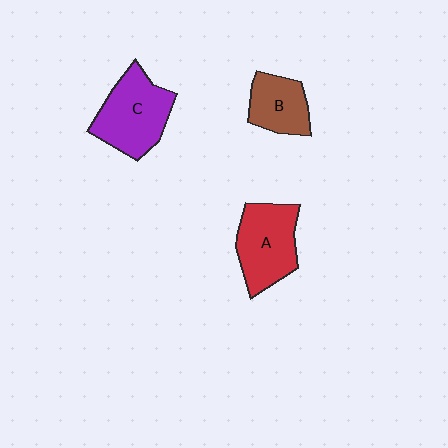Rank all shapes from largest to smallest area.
From largest to smallest: C (purple), A (red), B (brown).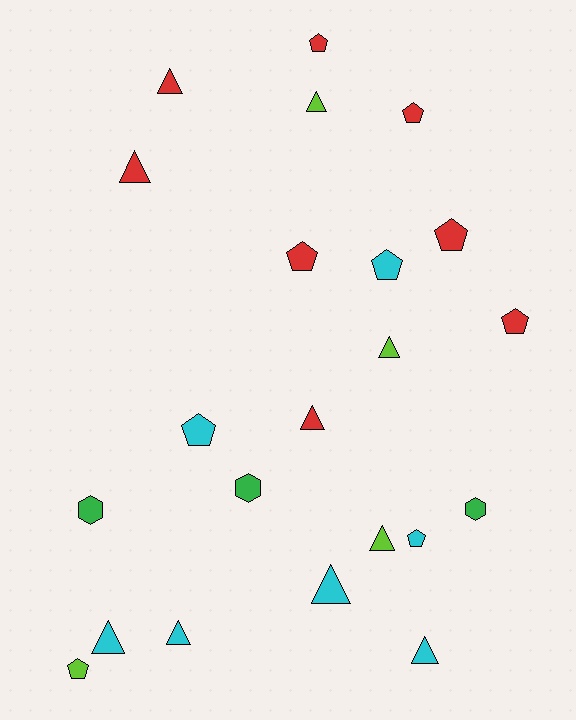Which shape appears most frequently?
Triangle, with 10 objects.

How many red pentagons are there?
There are 5 red pentagons.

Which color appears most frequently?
Red, with 8 objects.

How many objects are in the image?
There are 22 objects.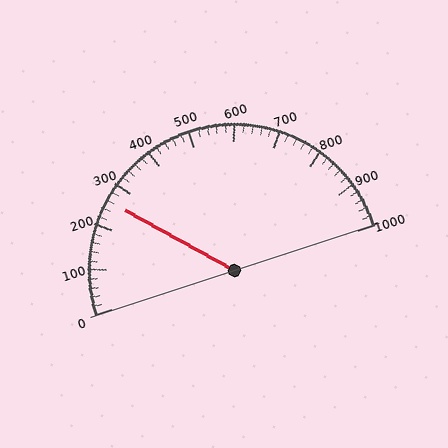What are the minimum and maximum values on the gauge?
The gauge ranges from 0 to 1000.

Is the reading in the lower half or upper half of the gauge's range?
The reading is in the lower half of the range (0 to 1000).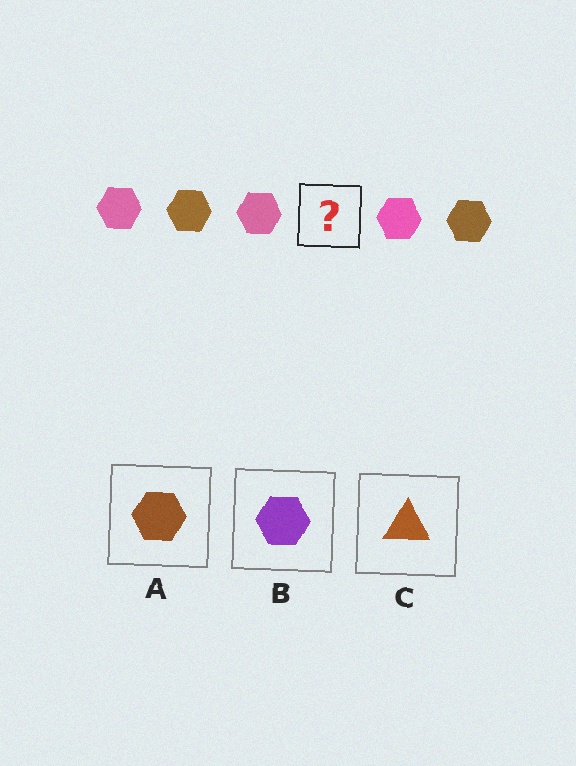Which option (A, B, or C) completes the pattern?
A.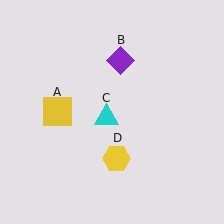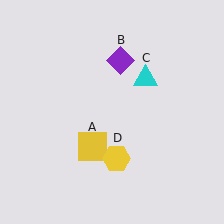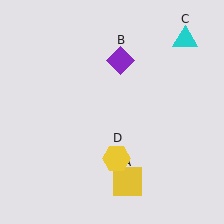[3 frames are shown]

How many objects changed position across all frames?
2 objects changed position: yellow square (object A), cyan triangle (object C).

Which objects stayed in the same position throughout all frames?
Purple diamond (object B) and yellow hexagon (object D) remained stationary.